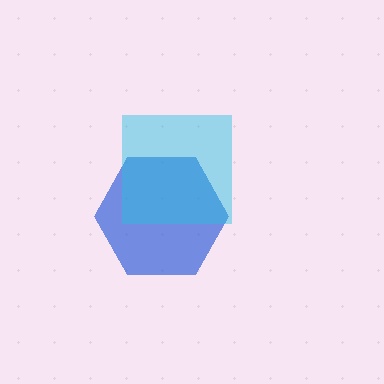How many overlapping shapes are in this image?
There are 2 overlapping shapes in the image.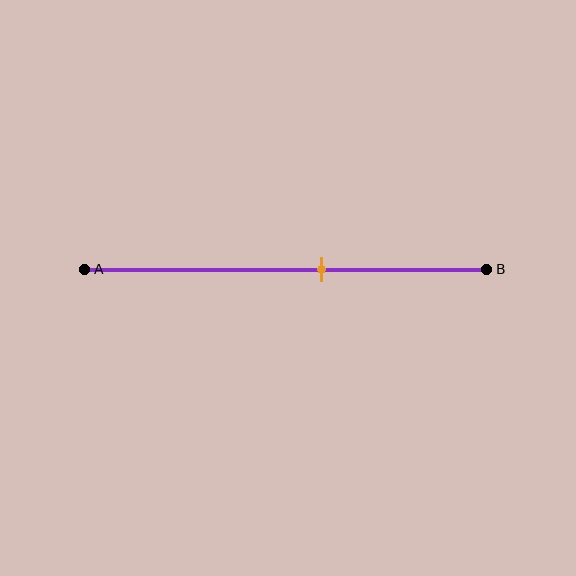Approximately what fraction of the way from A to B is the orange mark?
The orange mark is approximately 60% of the way from A to B.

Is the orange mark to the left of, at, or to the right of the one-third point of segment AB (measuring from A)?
The orange mark is to the right of the one-third point of segment AB.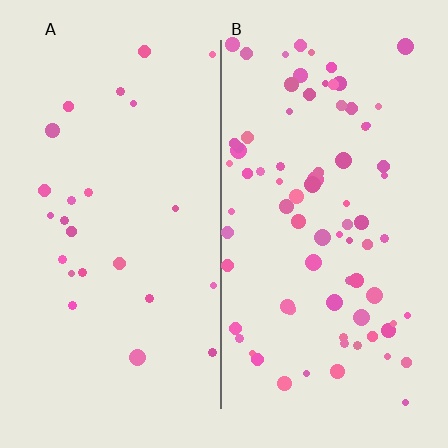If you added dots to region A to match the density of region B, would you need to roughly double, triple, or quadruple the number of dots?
Approximately triple.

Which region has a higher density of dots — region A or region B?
B (the right).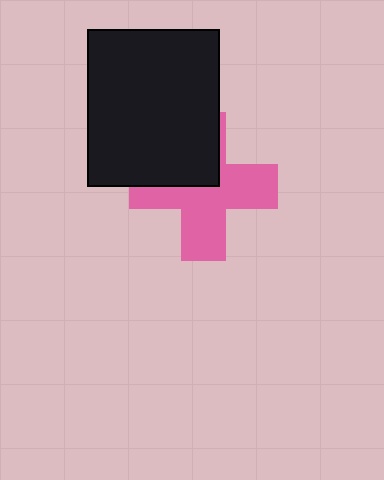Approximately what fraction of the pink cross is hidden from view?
Roughly 36% of the pink cross is hidden behind the black rectangle.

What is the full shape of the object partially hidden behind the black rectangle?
The partially hidden object is a pink cross.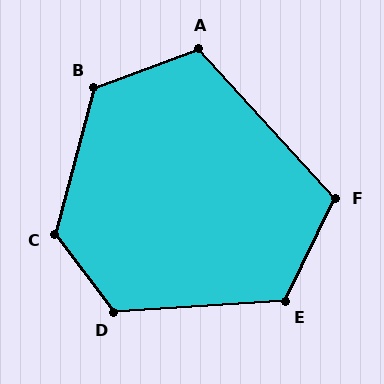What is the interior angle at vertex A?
Approximately 112 degrees (obtuse).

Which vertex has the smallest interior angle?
F, at approximately 112 degrees.